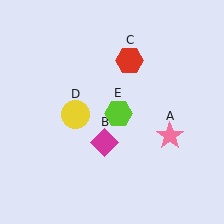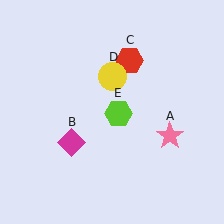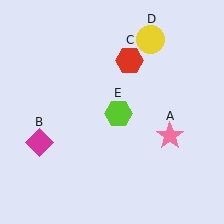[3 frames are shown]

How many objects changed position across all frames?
2 objects changed position: magenta diamond (object B), yellow circle (object D).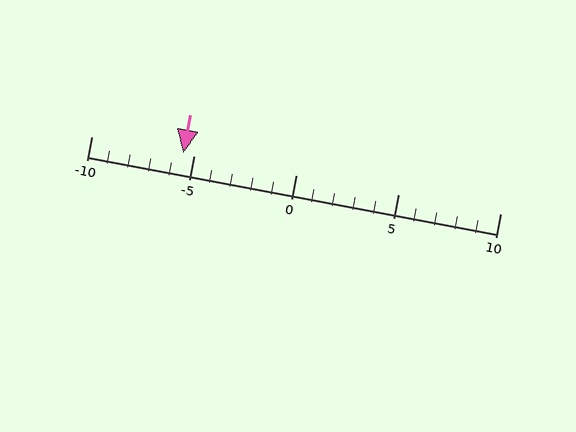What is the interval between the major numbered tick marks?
The major tick marks are spaced 5 units apart.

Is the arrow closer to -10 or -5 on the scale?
The arrow is closer to -5.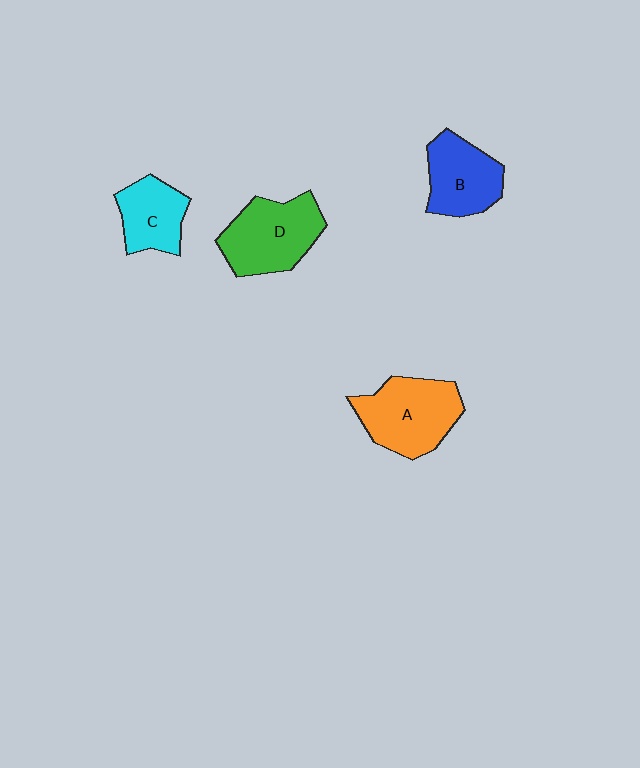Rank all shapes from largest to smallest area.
From largest to smallest: A (orange), D (green), B (blue), C (cyan).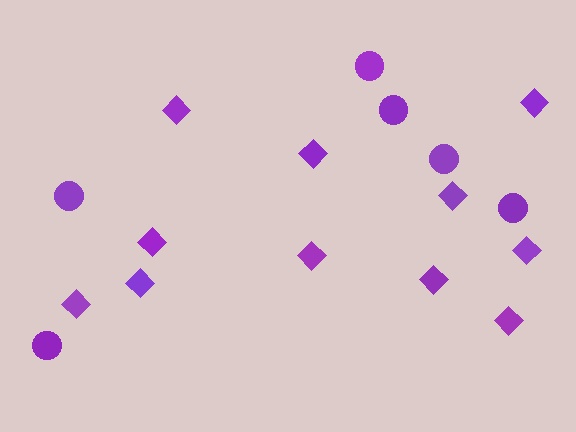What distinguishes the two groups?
There are 2 groups: one group of diamonds (11) and one group of circles (6).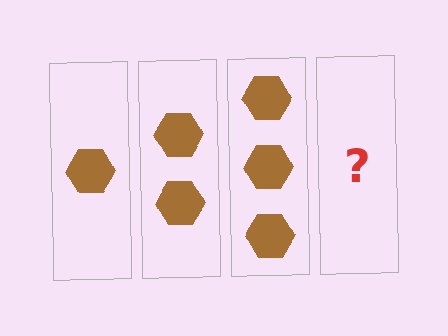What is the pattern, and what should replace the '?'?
The pattern is that each step adds one more hexagon. The '?' should be 4 hexagons.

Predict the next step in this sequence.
The next step is 4 hexagons.